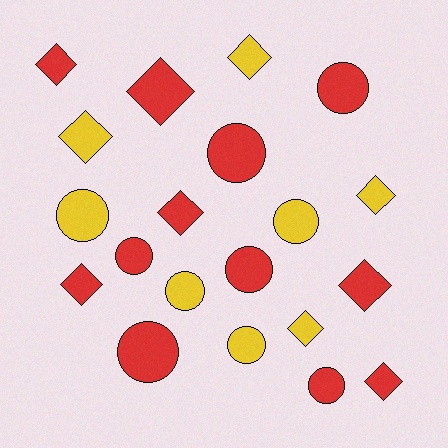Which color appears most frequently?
Red, with 12 objects.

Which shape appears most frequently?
Circle, with 10 objects.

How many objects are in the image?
There are 20 objects.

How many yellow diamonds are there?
There are 4 yellow diamonds.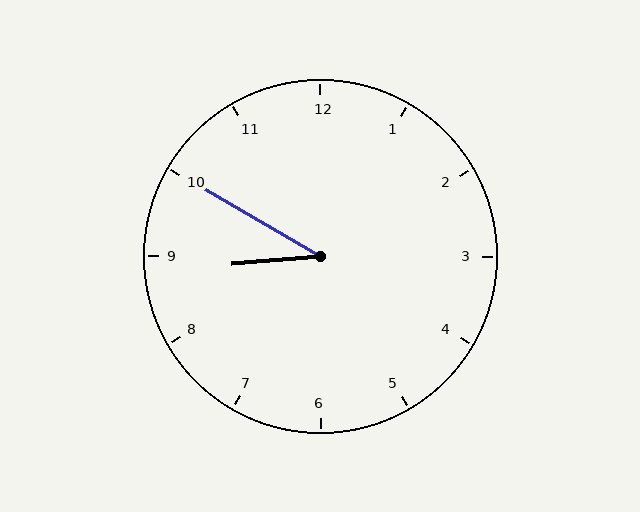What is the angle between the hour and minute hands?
Approximately 35 degrees.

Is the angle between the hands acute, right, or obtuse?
It is acute.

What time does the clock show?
8:50.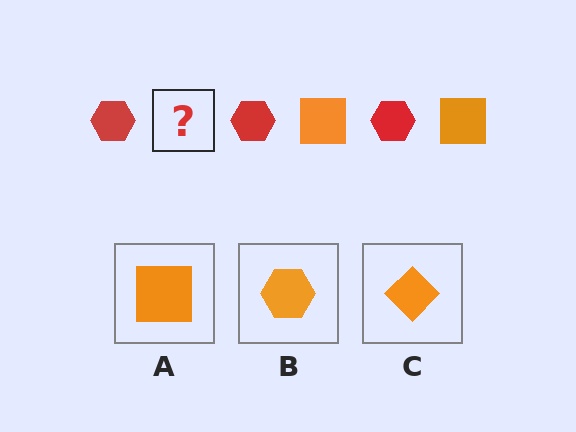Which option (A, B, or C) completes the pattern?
A.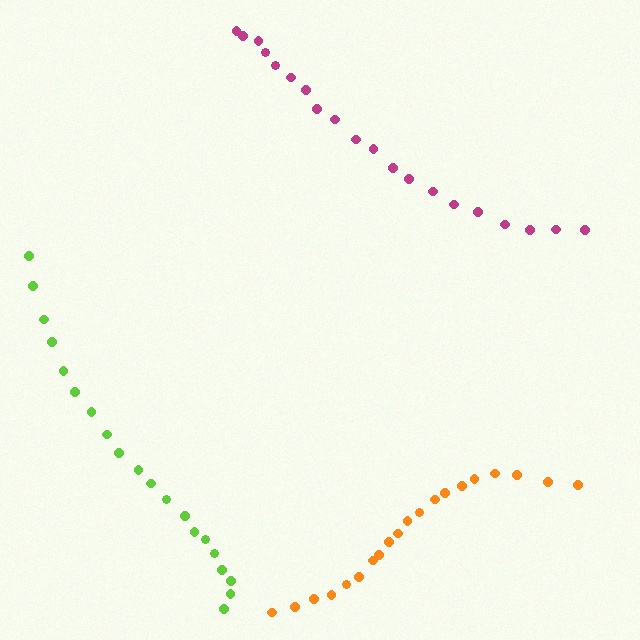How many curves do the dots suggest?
There are 3 distinct paths.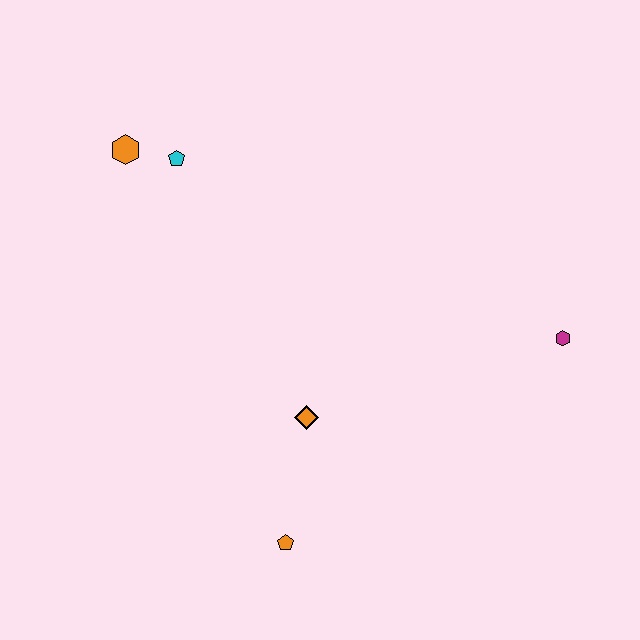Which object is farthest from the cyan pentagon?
The magenta hexagon is farthest from the cyan pentagon.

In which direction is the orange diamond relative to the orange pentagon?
The orange diamond is above the orange pentagon.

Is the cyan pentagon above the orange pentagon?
Yes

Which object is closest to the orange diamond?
The orange pentagon is closest to the orange diamond.